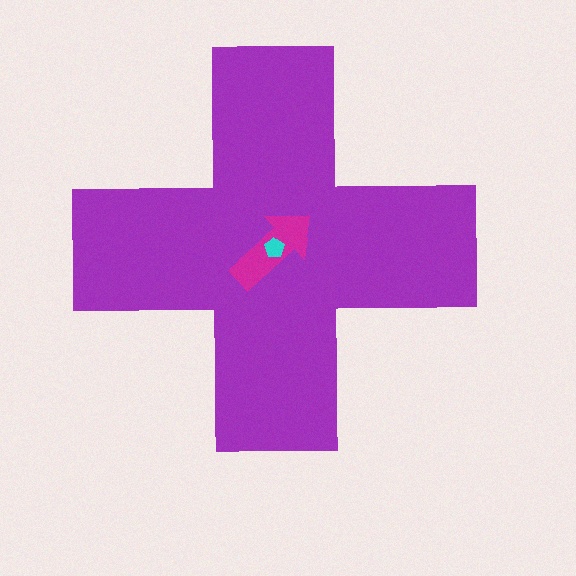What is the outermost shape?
The purple cross.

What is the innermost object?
The cyan pentagon.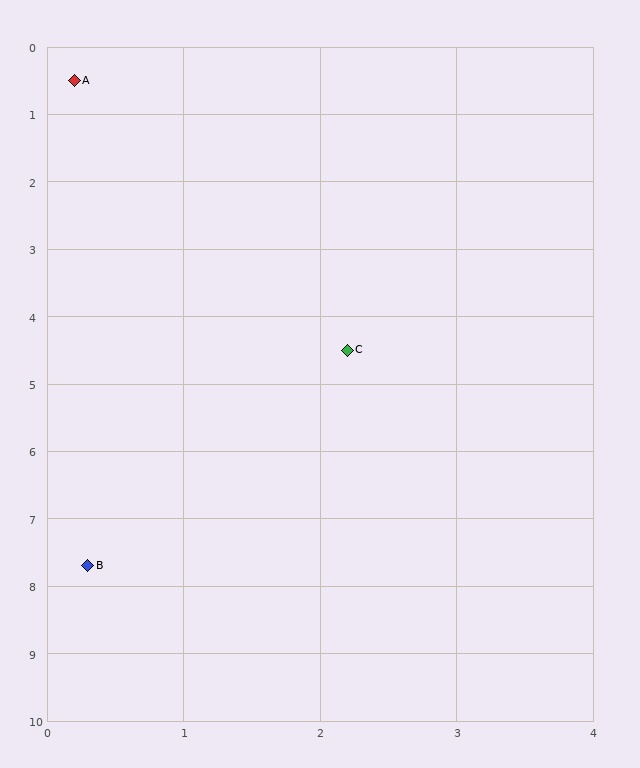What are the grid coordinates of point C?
Point C is at approximately (2.2, 4.5).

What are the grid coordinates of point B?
Point B is at approximately (0.3, 7.7).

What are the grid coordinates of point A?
Point A is at approximately (0.2, 0.5).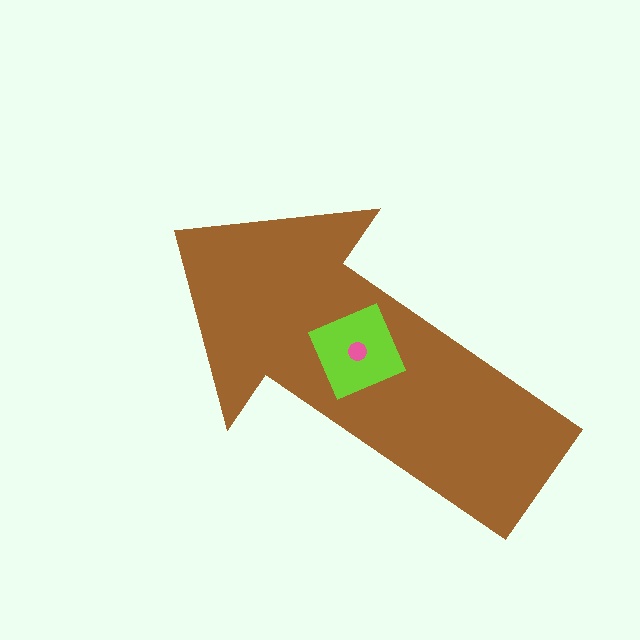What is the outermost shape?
The brown arrow.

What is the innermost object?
The pink circle.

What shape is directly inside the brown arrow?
The lime square.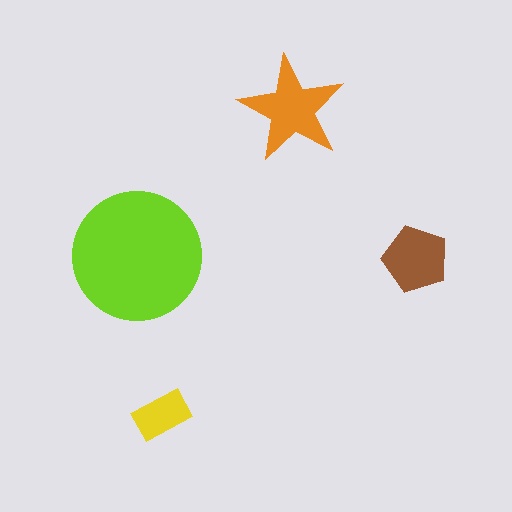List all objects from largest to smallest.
The lime circle, the orange star, the brown pentagon, the yellow rectangle.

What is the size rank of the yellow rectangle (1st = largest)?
4th.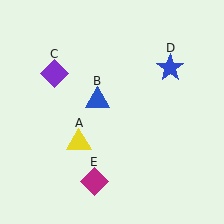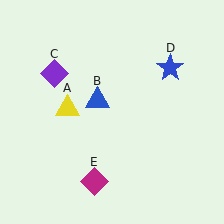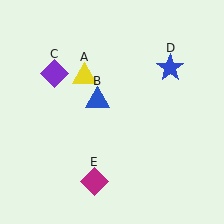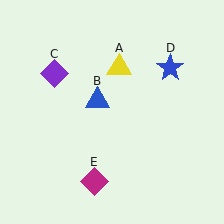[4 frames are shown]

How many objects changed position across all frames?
1 object changed position: yellow triangle (object A).